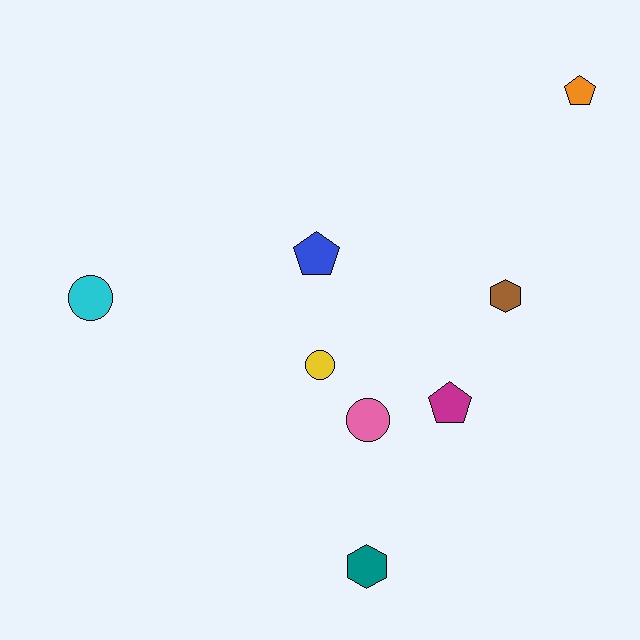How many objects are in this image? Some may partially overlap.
There are 8 objects.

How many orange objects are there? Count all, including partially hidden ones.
There is 1 orange object.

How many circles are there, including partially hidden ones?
There are 3 circles.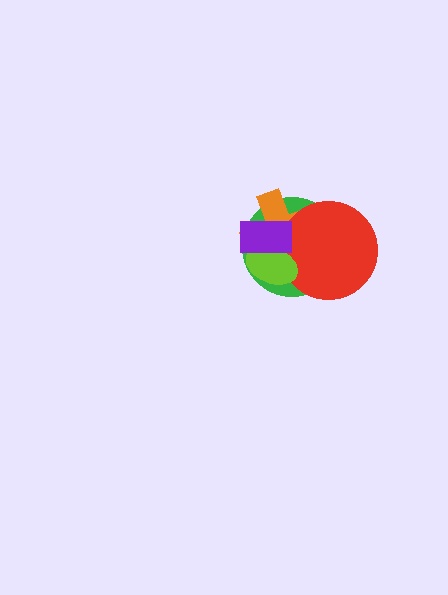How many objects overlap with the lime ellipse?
4 objects overlap with the lime ellipse.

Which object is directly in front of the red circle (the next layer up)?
The lime ellipse is directly in front of the red circle.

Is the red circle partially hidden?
Yes, it is partially covered by another shape.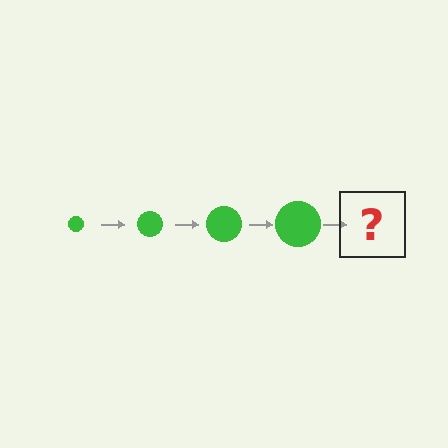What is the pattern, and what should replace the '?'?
The pattern is that the circle gets progressively larger each step. The '?' should be a green circle, larger than the previous one.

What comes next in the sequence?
The next element should be a green circle, larger than the previous one.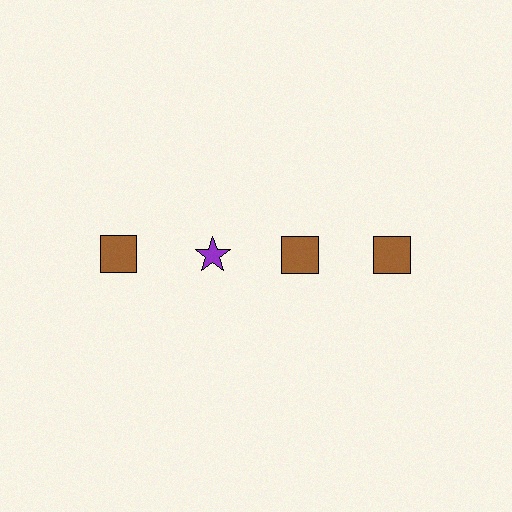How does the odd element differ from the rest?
It differs in both color (purple instead of brown) and shape (star instead of square).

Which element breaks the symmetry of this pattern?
The purple star in the top row, second from left column breaks the symmetry. All other shapes are brown squares.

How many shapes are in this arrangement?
There are 4 shapes arranged in a grid pattern.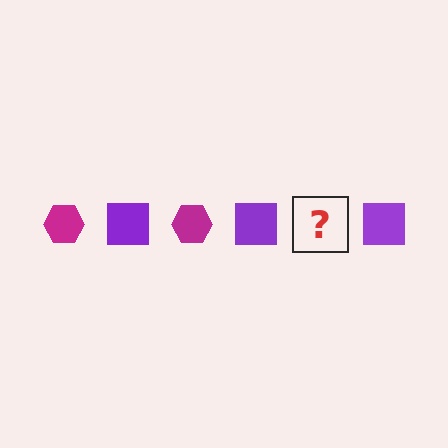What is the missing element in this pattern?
The missing element is a magenta hexagon.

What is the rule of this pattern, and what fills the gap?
The rule is that the pattern alternates between magenta hexagon and purple square. The gap should be filled with a magenta hexagon.